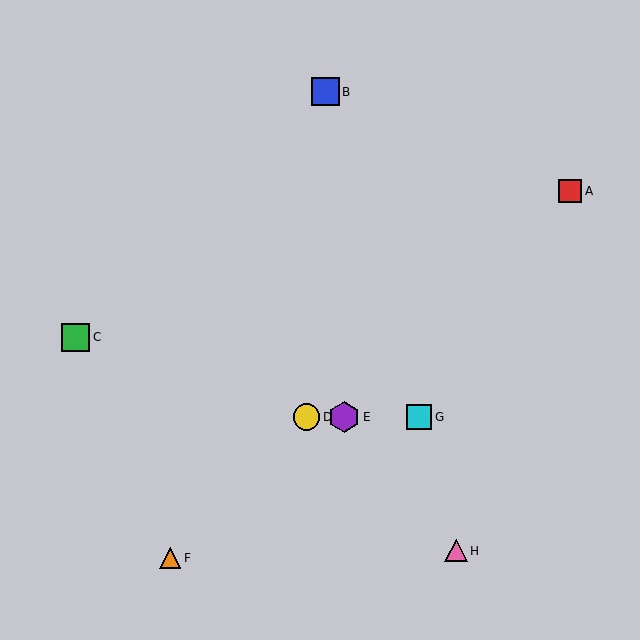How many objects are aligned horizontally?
3 objects (D, E, G) are aligned horizontally.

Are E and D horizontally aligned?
Yes, both are at y≈417.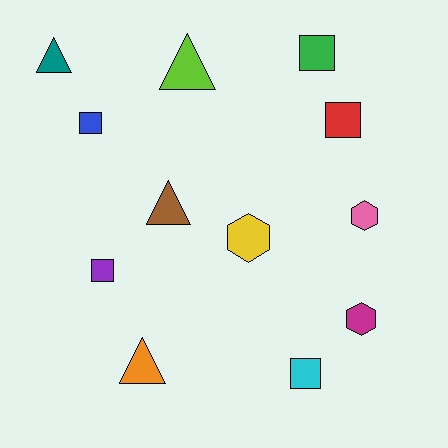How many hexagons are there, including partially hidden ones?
There are 3 hexagons.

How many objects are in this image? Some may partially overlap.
There are 12 objects.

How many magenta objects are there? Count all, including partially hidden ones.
There is 1 magenta object.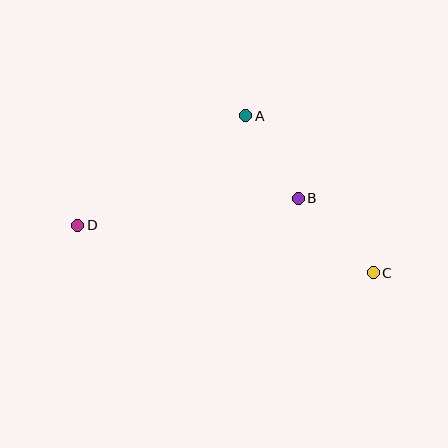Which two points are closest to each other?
Points A and B are closest to each other.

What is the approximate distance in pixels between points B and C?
The distance between B and C is approximately 106 pixels.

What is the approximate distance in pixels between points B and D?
The distance between B and D is approximately 222 pixels.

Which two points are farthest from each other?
Points C and D are farthest from each other.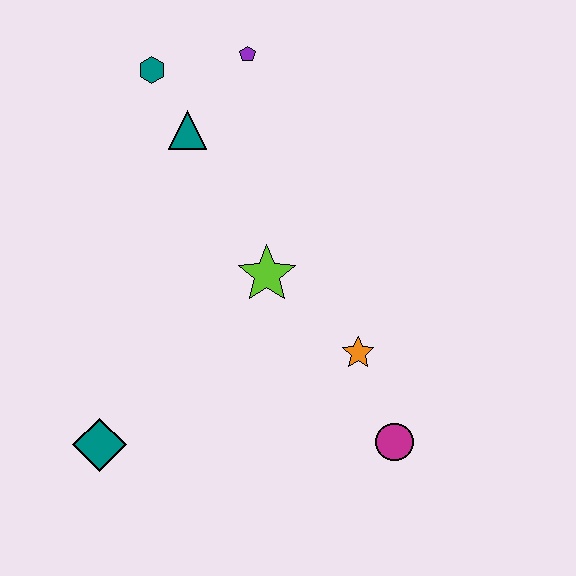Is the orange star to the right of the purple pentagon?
Yes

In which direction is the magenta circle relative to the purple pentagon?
The magenta circle is below the purple pentagon.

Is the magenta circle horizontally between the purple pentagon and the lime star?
No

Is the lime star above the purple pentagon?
No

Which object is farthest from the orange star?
The teal hexagon is farthest from the orange star.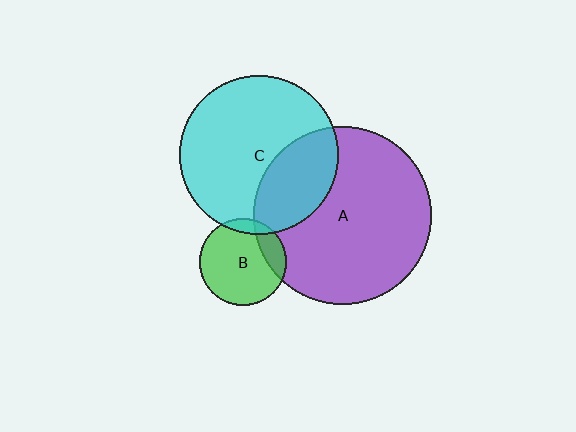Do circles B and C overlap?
Yes.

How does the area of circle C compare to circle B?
Approximately 3.3 times.